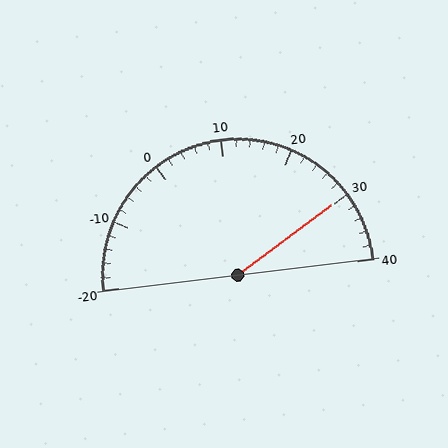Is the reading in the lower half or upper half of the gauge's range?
The reading is in the upper half of the range (-20 to 40).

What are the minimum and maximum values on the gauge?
The gauge ranges from -20 to 40.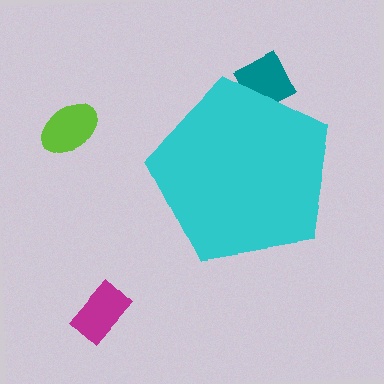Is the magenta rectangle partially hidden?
No, the magenta rectangle is fully visible.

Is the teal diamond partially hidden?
Yes, the teal diamond is partially hidden behind the cyan pentagon.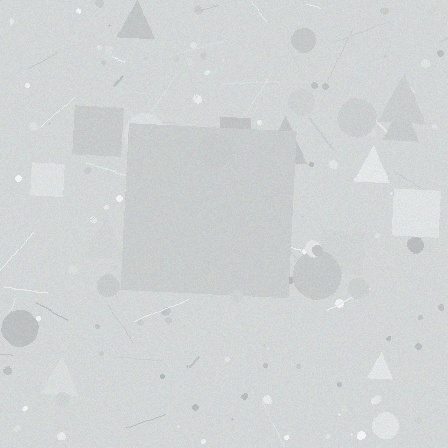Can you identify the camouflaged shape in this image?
The camouflaged shape is a square.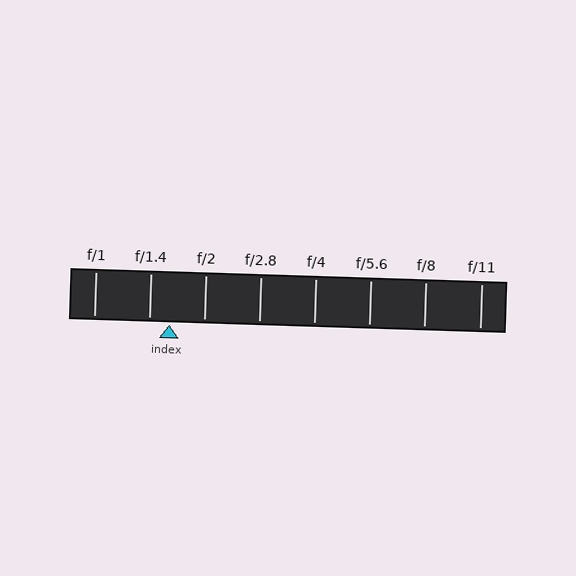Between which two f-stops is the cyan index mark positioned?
The index mark is between f/1.4 and f/2.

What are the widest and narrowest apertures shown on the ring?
The widest aperture shown is f/1 and the narrowest is f/11.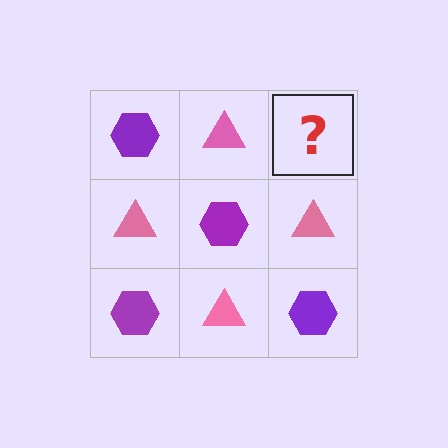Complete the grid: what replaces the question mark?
The question mark should be replaced with a purple hexagon.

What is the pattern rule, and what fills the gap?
The rule is that it alternates purple hexagon and pink triangle in a checkerboard pattern. The gap should be filled with a purple hexagon.